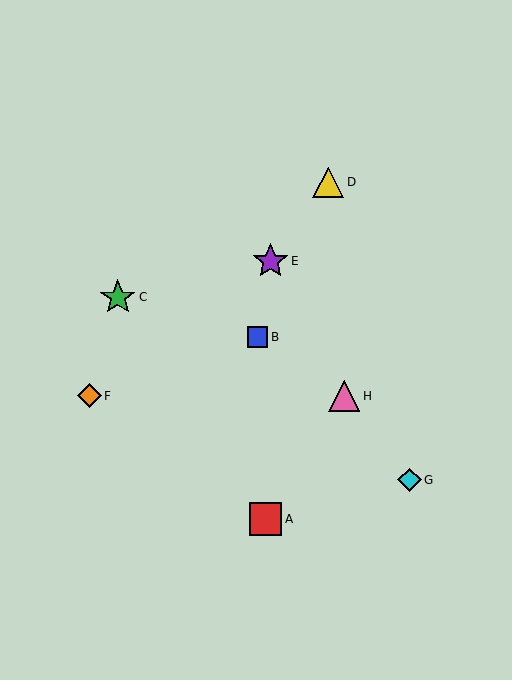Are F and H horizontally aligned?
Yes, both are at y≈396.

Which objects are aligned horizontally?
Objects F, H are aligned horizontally.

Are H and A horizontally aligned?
No, H is at y≈396 and A is at y≈519.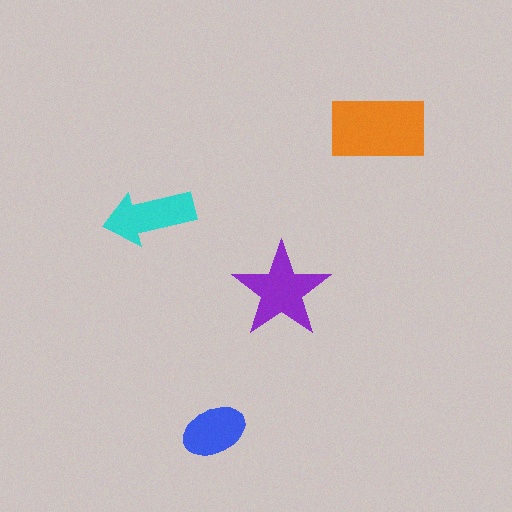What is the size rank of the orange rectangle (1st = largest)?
1st.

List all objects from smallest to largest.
The blue ellipse, the cyan arrow, the purple star, the orange rectangle.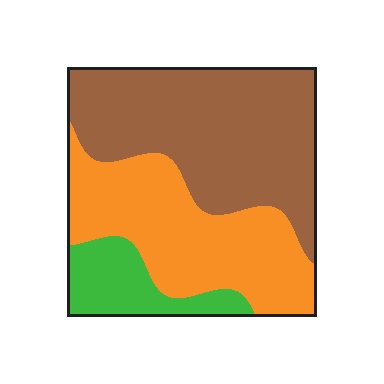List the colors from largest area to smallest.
From largest to smallest: brown, orange, green.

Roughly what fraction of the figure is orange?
Orange takes up between a third and a half of the figure.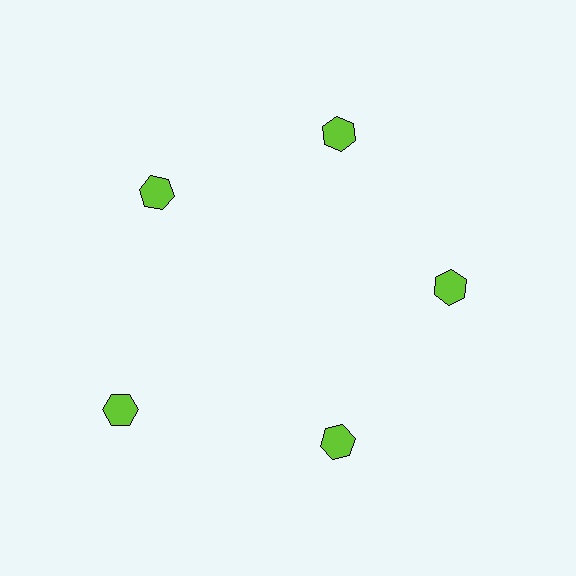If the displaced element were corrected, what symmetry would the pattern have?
It would have 5-fold rotational symmetry — the pattern would map onto itself every 72 degrees.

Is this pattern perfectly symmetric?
No. The 5 lime hexagons are arranged in a ring, but one element near the 8 o'clock position is pushed outward from the center, breaking the 5-fold rotational symmetry.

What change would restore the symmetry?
The symmetry would be restored by moving it inward, back onto the ring so that all 5 hexagons sit at equal angles and equal distance from the center.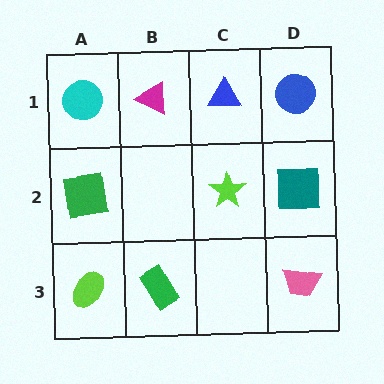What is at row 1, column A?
A cyan circle.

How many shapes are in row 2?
3 shapes.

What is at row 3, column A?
A lime ellipse.